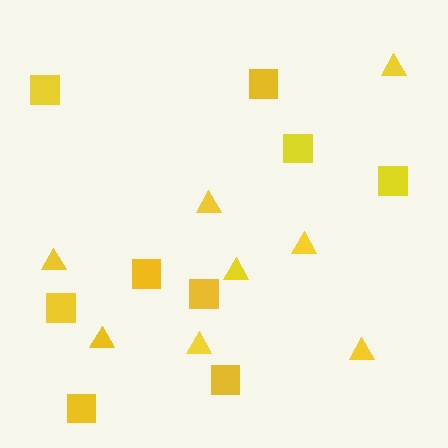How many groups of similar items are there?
There are 2 groups: one group of triangles (8) and one group of squares (9).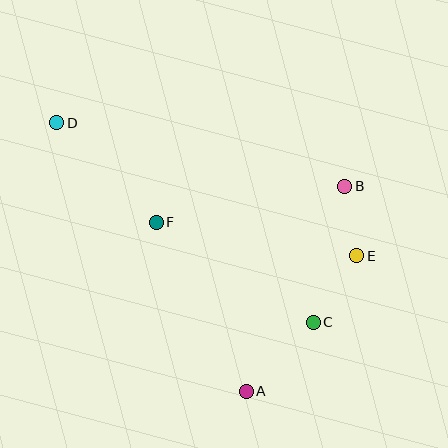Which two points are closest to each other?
Points B and E are closest to each other.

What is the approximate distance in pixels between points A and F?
The distance between A and F is approximately 192 pixels.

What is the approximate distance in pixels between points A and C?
The distance between A and C is approximately 96 pixels.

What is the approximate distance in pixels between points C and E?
The distance between C and E is approximately 79 pixels.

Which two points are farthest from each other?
Points A and D are farthest from each other.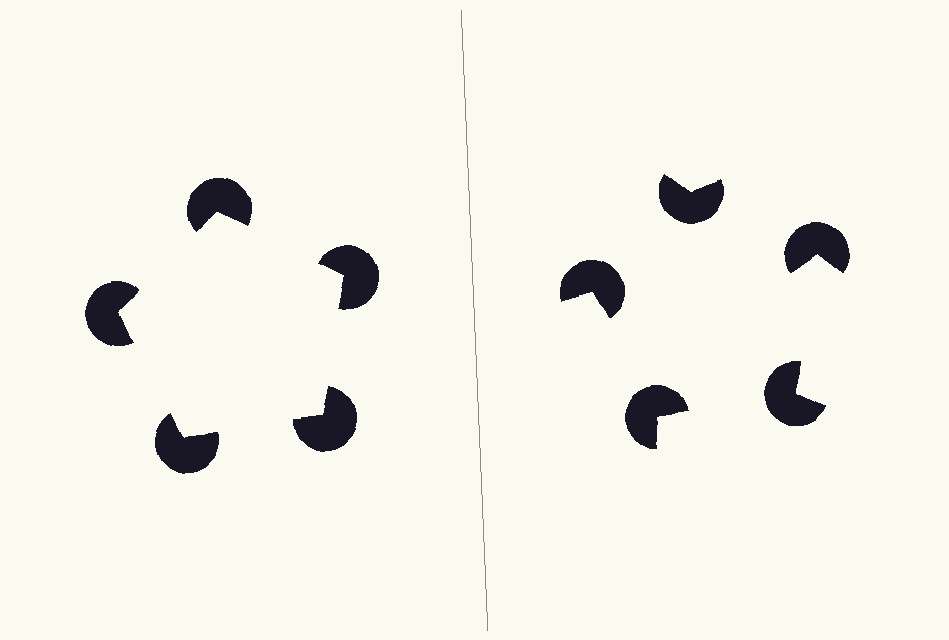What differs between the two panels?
The pac-man discs are positioned identically on both sides; only the wedge orientations differ. On the left they align to a pentagon; on the right they are misaligned.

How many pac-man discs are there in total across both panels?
10 — 5 on each side.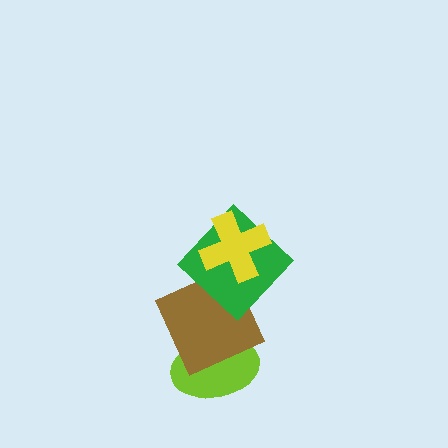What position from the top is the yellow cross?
The yellow cross is 1st from the top.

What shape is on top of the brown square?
The green diamond is on top of the brown square.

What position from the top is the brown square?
The brown square is 3rd from the top.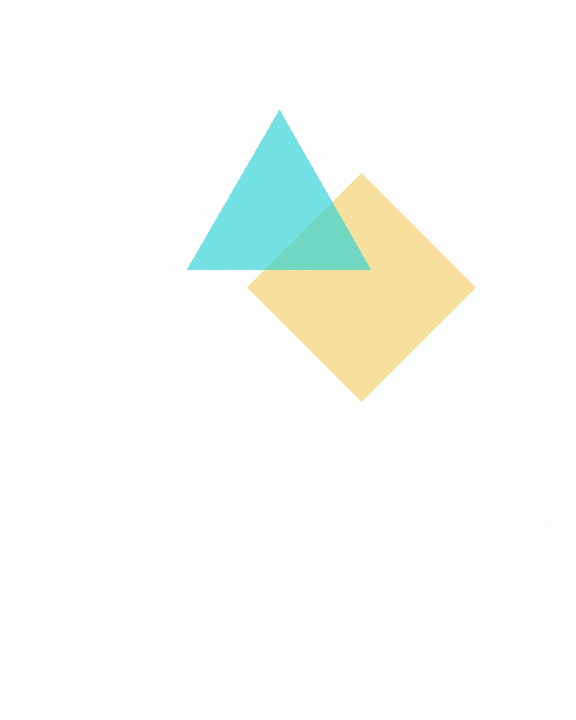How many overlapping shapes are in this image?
There are 2 overlapping shapes in the image.